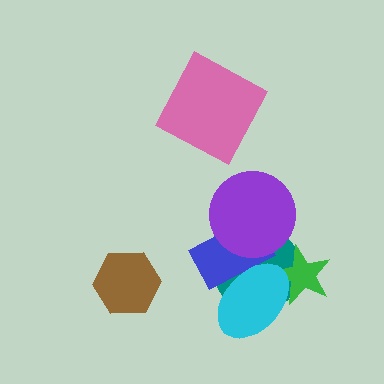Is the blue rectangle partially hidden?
Yes, it is partially covered by another shape.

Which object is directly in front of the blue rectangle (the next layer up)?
The purple circle is directly in front of the blue rectangle.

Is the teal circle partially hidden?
Yes, it is partially covered by another shape.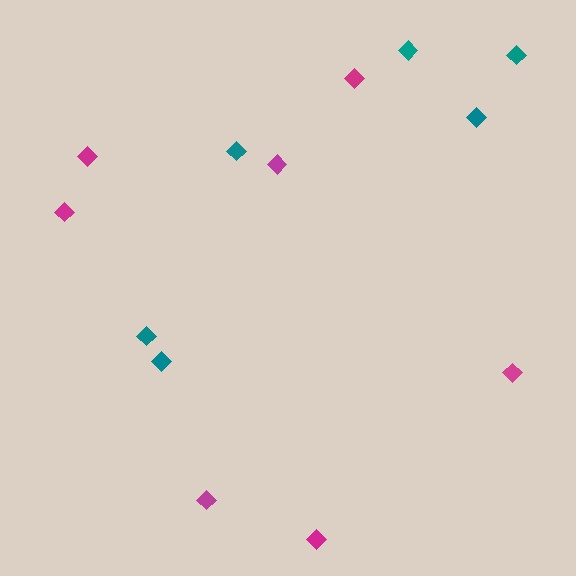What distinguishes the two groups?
There are 2 groups: one group of teal diamonds (6) and one group of magenta diamonds (7).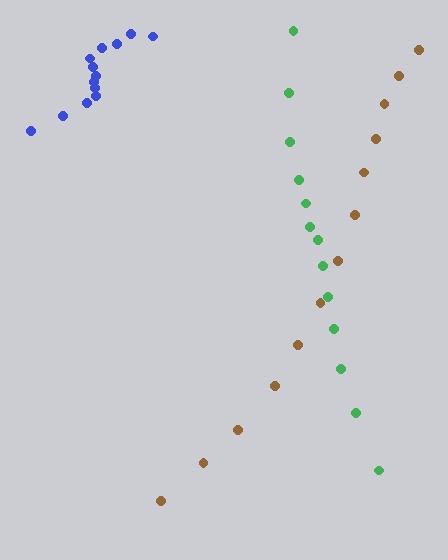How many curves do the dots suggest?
There are 3 distinct paths.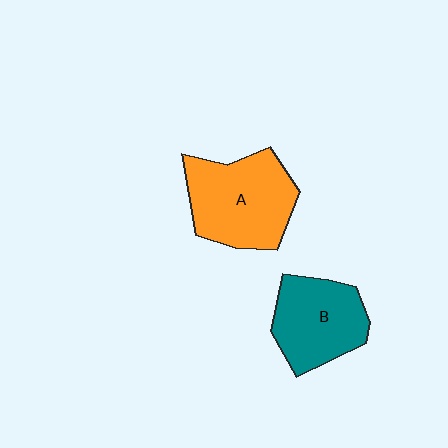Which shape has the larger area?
Shape A (orange).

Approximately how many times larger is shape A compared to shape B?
Approximately 1.2 times.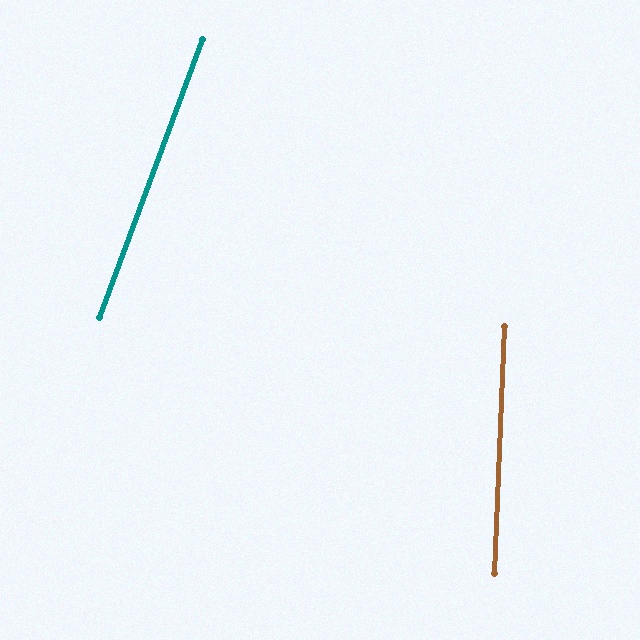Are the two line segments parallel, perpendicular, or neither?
Neither parallel nor perpendicular — they differ by about 18°.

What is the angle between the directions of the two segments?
Approximately 18 degrees.